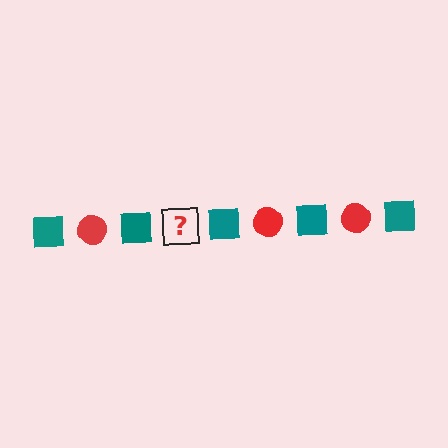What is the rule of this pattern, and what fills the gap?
The rule is that the pattern alternates between teal square and red circle. The gap should be filled with a red circle.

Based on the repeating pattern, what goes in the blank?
The blank should be a red circle.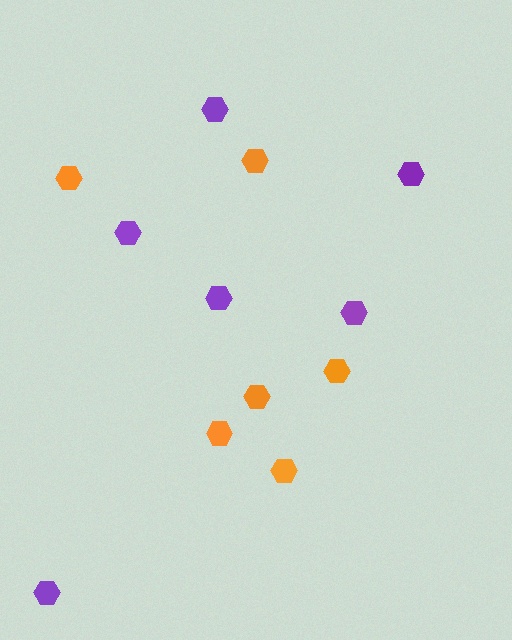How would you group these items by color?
There are 2 groups: one group of purple hexagons (6) and one group of orange hexagons (6).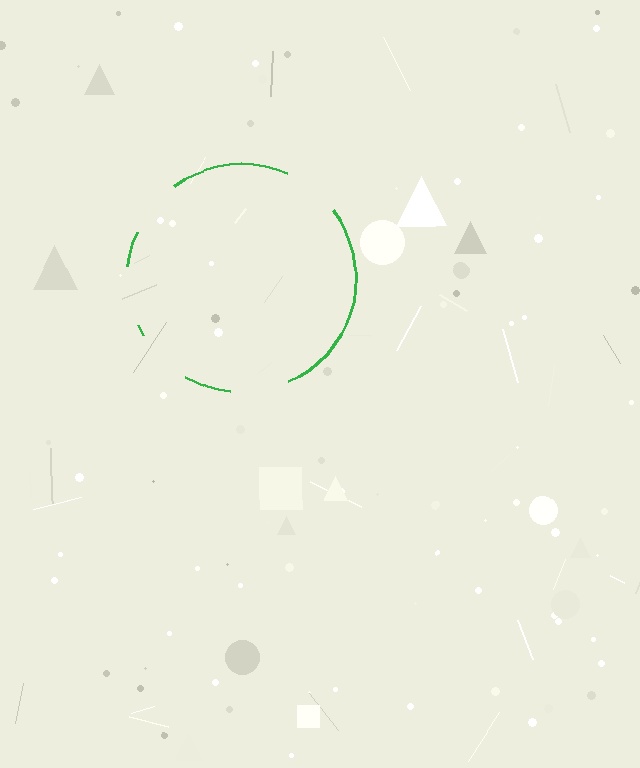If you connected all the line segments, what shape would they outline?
They would outline a circle.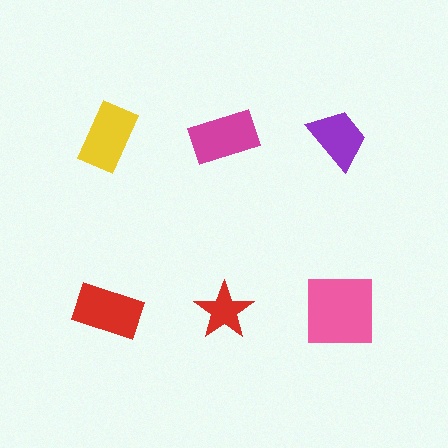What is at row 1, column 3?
A purple trapezoid.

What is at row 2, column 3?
A pink square.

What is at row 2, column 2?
A red star.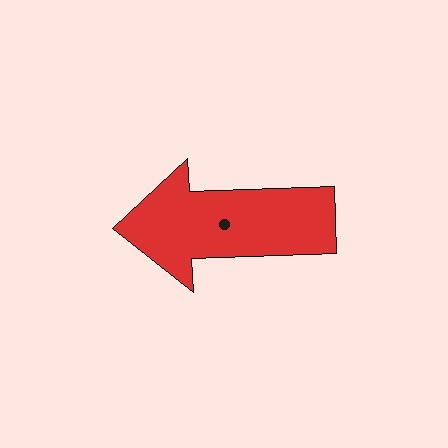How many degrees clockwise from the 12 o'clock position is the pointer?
Approximately 268 degrees.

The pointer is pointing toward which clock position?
Roughly 9 o'clock.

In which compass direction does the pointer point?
West.